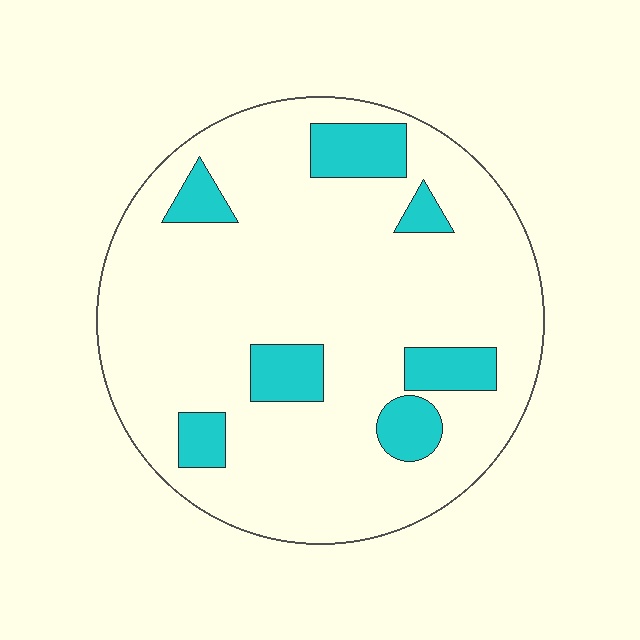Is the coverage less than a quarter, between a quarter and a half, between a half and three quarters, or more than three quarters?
Less than a quarter.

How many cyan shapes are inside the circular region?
7.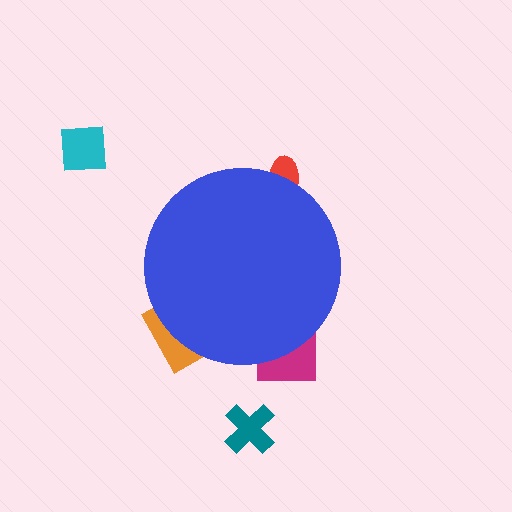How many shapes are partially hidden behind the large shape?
3 shapes are partially hidden.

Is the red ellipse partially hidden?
Yes, the red ellipse is partially hidden behind the blue circle.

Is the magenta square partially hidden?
Yes, the magenta square is partially hidden behind the blue circle.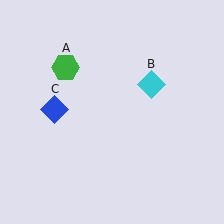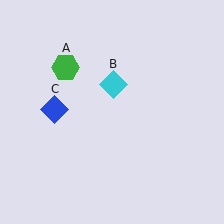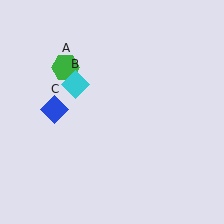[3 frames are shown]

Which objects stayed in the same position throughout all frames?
Green hexagon (object A) and blue diamond (object C) remained stationary.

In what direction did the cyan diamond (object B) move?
The cyan diamond (object B) moved left.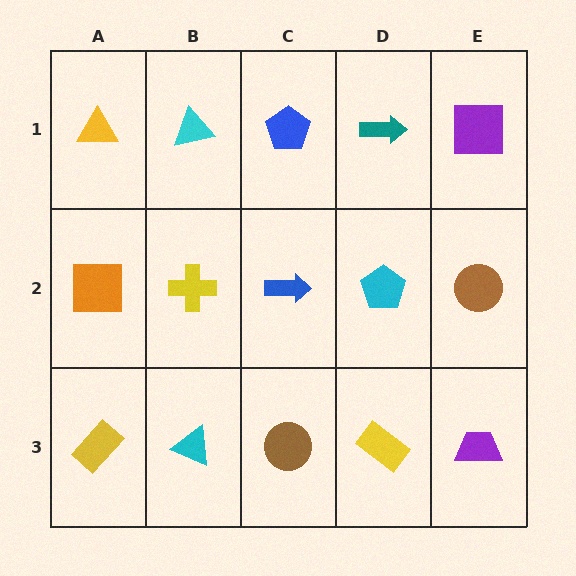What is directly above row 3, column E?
A brown circle.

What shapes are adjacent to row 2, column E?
A purple square (row 1, column E), a purple trapezoid (row 3, column E), a cyan pentagon (row 2, column D).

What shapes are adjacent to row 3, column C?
A blue arrow (row 2, column C), a cyan triangle (row 3, column B), a yellow rectangle (row 3, column D).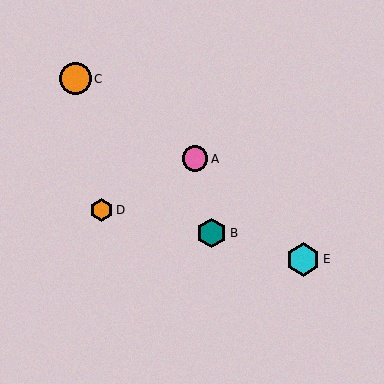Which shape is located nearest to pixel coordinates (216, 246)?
The teal hexagon (labeled B) at (212, 233) is nearest to that location.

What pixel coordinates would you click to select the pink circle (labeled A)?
Click at (195, 159) to select the pink circle A.